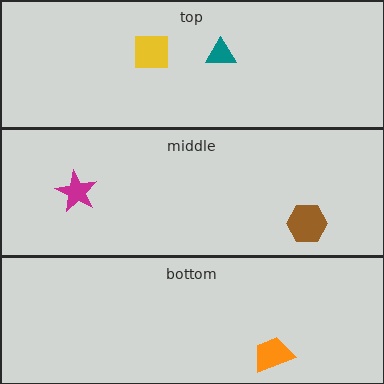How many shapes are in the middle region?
2.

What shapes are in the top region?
The yellow square, the teal triangle.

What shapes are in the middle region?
The brown hexagon, the magenta star.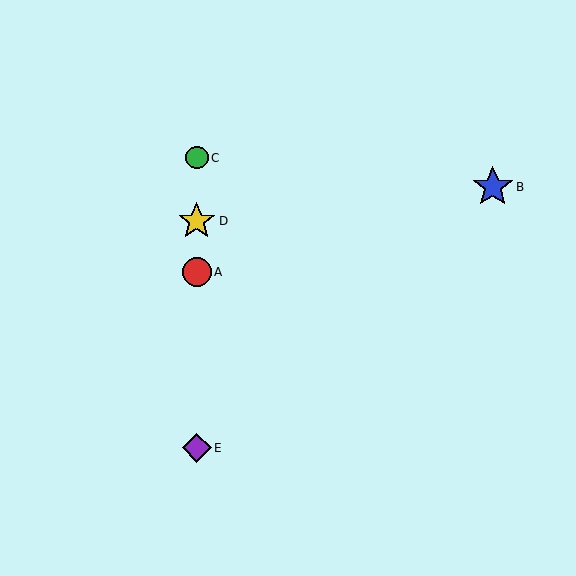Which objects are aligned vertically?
Objects A, C, D, E are aligned vertically.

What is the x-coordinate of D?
Object D is at x≈197.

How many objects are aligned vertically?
4 objects (A, C, D, E) are aligned vertically.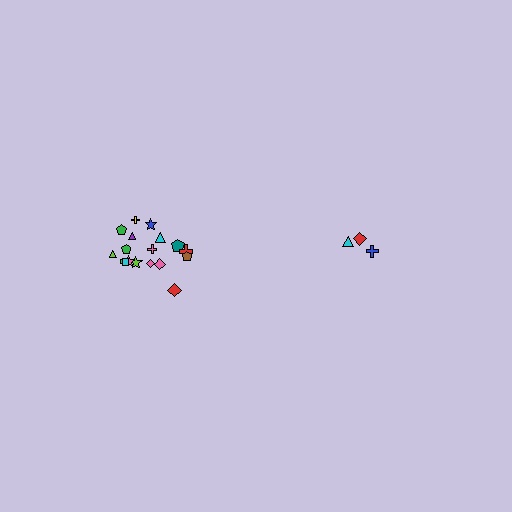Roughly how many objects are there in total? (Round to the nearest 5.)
Roughly 20 objects in total.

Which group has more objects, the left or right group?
The left group.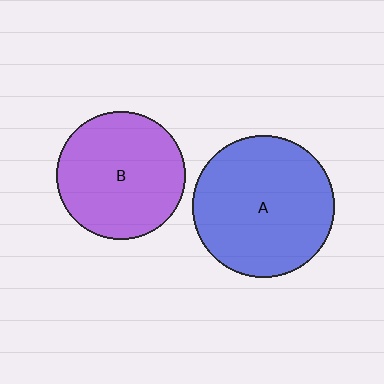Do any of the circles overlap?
No, none of the circles overlap.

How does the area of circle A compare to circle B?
Approximately 1.2 times.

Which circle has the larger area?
Circle A (blue).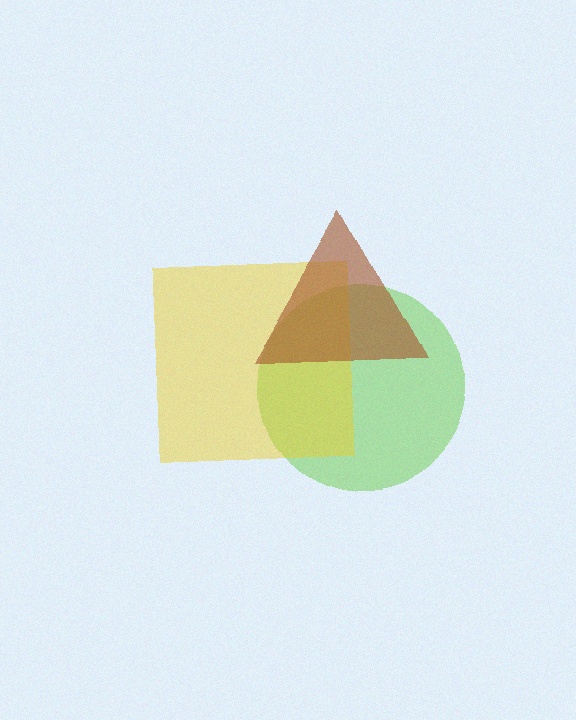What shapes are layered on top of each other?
The layered shapes are: a lime circle, a yellow square, a brown triangle.